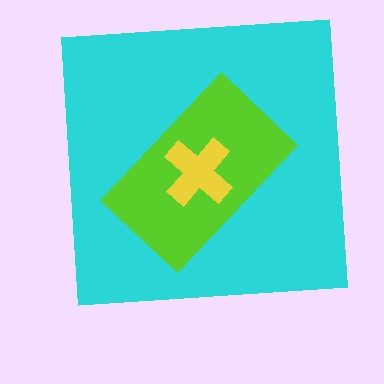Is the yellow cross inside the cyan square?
Yes.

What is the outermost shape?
The cyan square.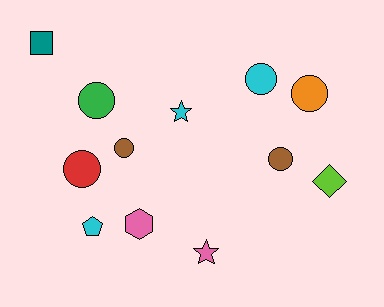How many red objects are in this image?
There is 1 red object.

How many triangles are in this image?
There are no triangles.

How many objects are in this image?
There are 12 objects.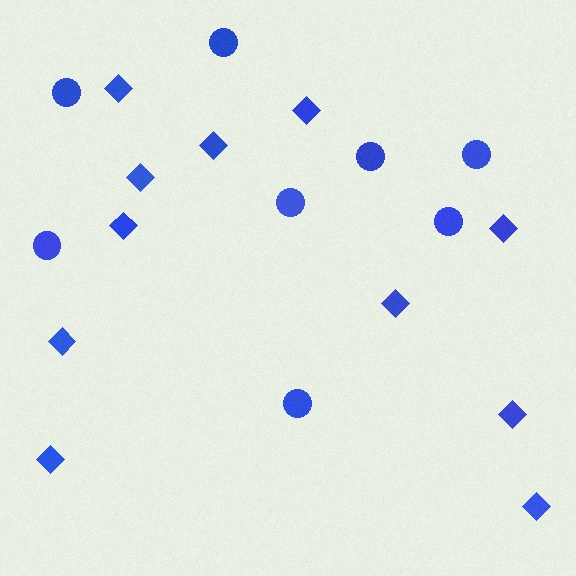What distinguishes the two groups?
There are 2 groups: one group of diamonds (11) and one group of circles (8).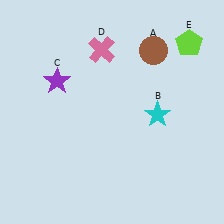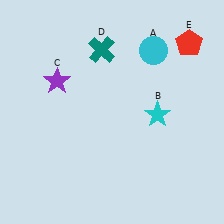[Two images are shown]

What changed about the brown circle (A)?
In Image 1, A is brown. In Image 2, it changed to cyan.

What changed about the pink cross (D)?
In Image 1, D is pink. In Image 2, it changed to teal.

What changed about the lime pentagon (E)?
In Image 1, E is lime. In Image 2, it changed to red.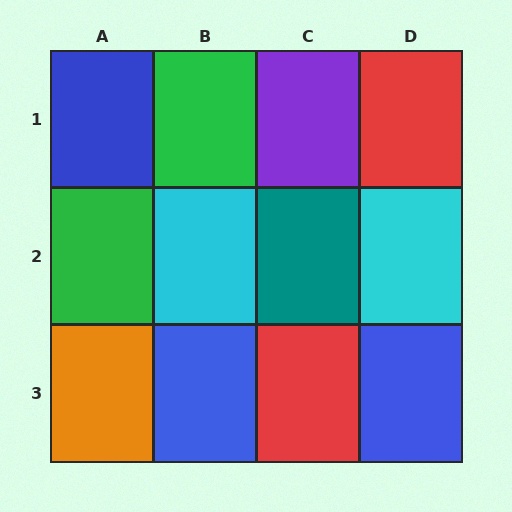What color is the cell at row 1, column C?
Purple.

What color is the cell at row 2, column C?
Teal.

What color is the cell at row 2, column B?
Cyan.